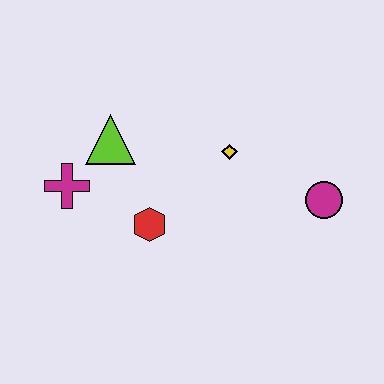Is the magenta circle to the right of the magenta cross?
Yes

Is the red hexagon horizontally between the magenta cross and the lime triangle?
No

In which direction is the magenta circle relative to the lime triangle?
The magenta circle is to the right of the lime triangle.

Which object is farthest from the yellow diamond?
The magenta cross is farthest from the yellow diamond.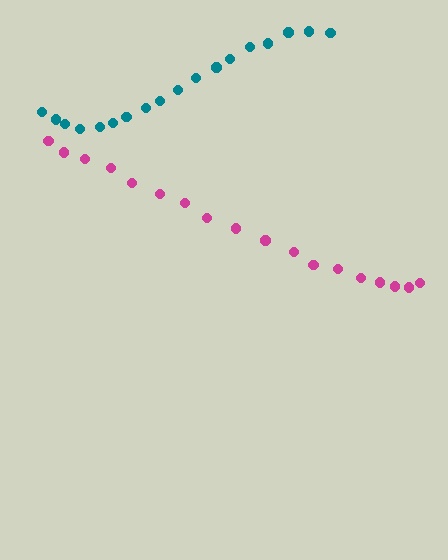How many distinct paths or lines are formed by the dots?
There are 2 distinct paths.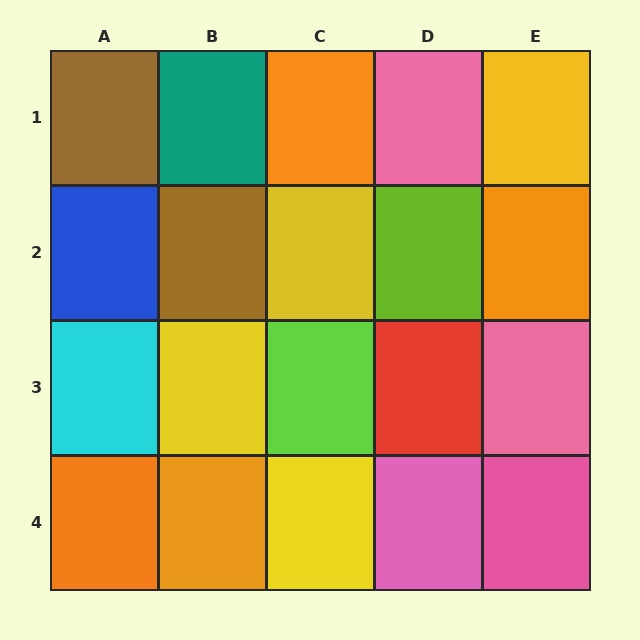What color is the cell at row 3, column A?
Cyan.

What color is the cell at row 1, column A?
Brown.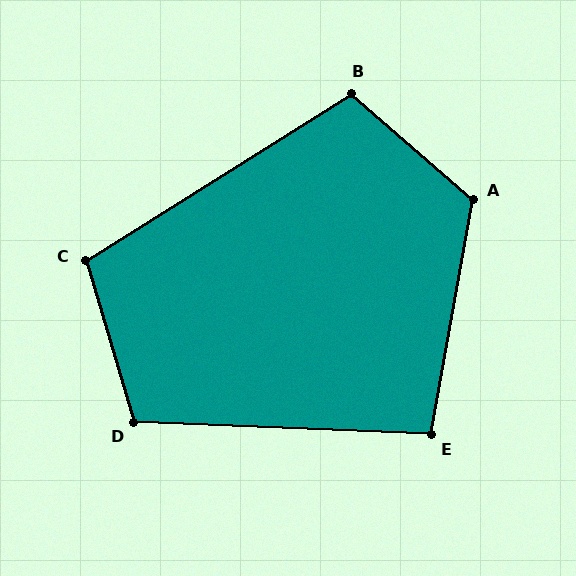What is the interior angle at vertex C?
Approximately 106 degrees (obtuse).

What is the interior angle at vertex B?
Approximately 107 degrees (obtuse).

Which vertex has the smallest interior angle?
E, at approximately 98 degrees.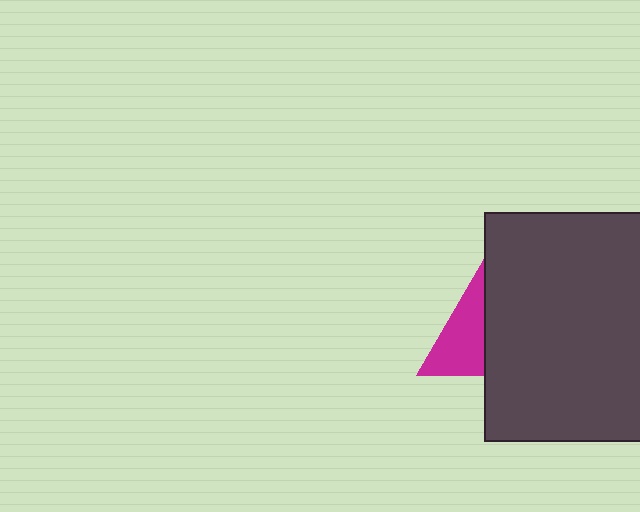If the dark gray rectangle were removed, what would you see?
You would see the complete magenta triangle.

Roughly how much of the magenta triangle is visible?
About half of it is visible (roughly 49%).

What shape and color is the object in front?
The object in front is a dark gray rectangle.